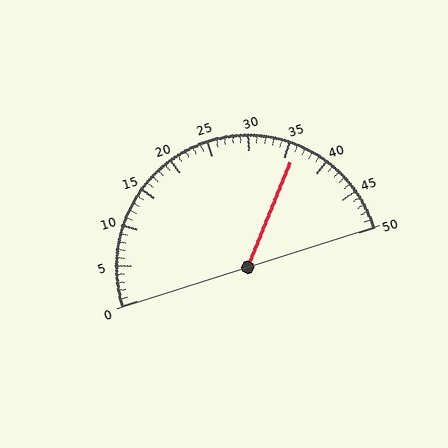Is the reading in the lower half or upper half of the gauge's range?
The reading is in the upper half of the range (0 to 50).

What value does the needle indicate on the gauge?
The needle indicates approximately 36.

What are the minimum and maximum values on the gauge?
The gauge ranges from 0 to 50.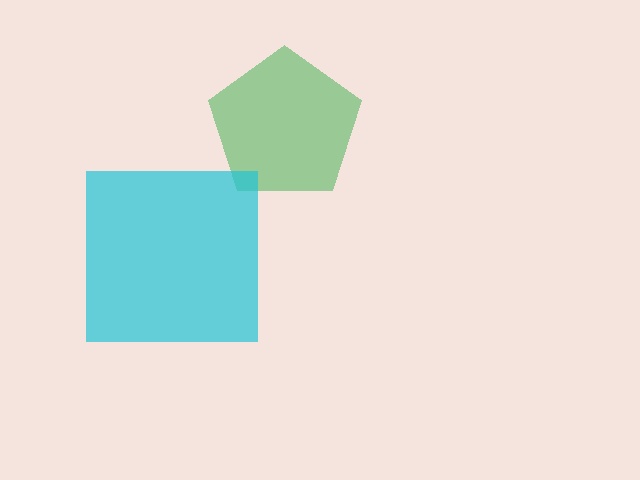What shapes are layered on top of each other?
The layered shapes are: a green pentagon, a cyan square.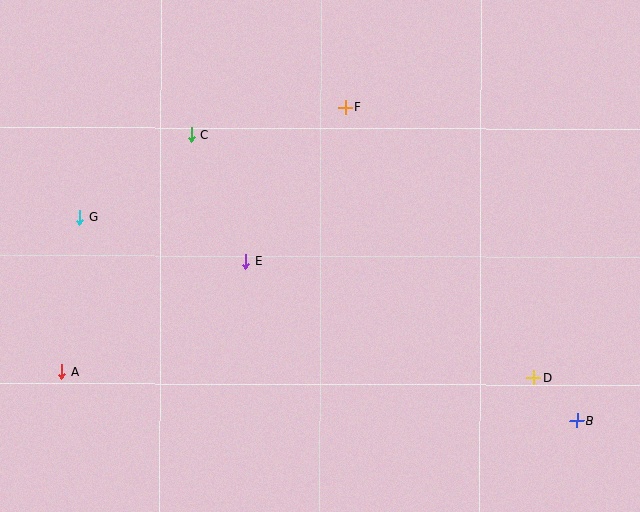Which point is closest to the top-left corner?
Point G is closest to the top-left corner.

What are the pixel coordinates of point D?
Point D is at (533, 377).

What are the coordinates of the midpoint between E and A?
The midpoint between E and A is at (153, 317).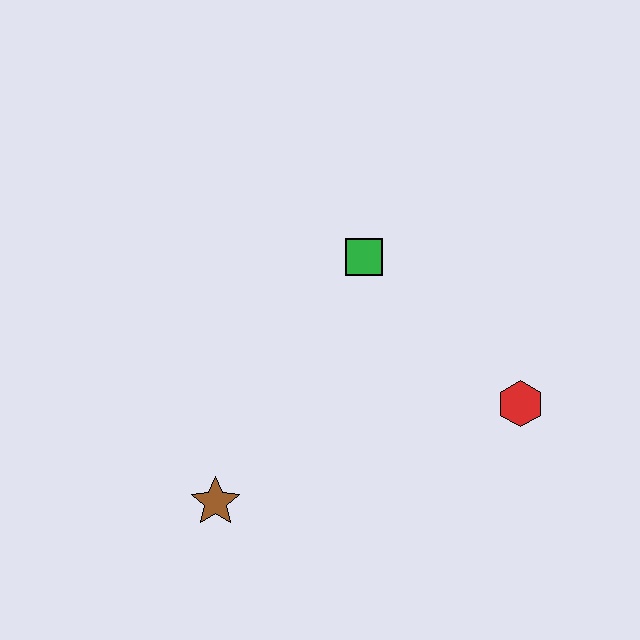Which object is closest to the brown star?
The green square is closest to the brown star.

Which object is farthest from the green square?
The brown star is farthest from the green square.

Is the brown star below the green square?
Yes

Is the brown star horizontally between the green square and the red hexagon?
No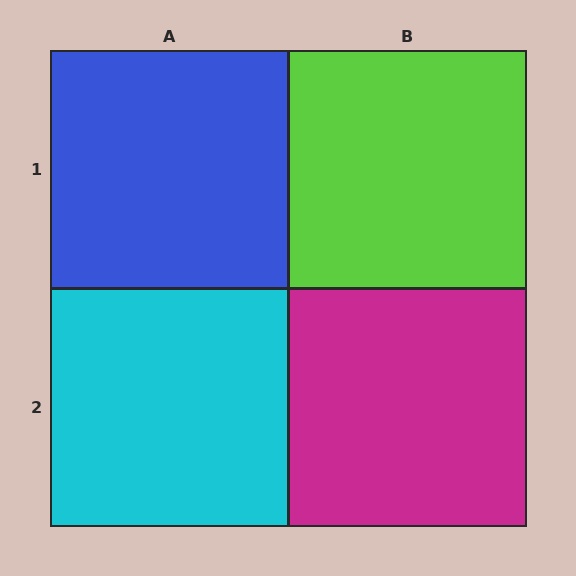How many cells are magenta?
1 cell is magenta.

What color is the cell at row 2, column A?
Cyan.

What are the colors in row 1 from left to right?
Blue, lime.